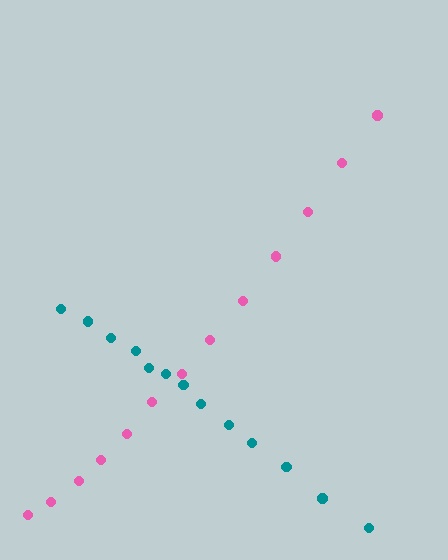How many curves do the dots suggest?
There are 2 distinct paths.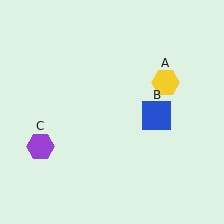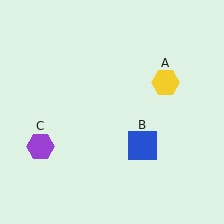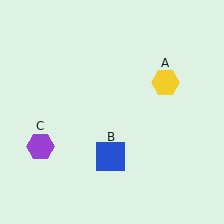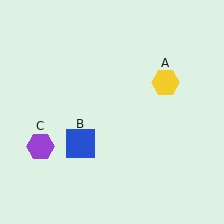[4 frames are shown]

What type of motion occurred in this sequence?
The blue square (object B) rotated clockwise around the center of the scene.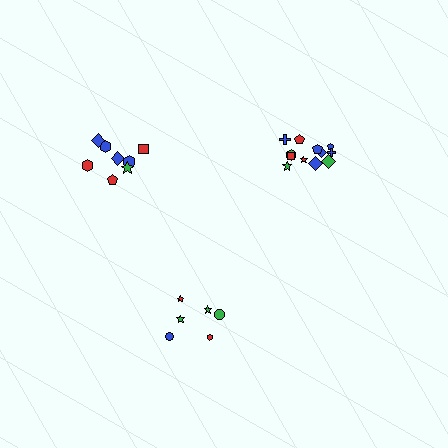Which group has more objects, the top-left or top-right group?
The top-right group.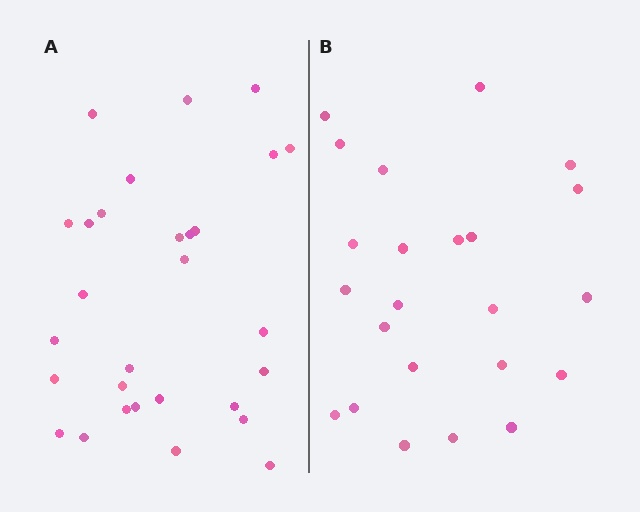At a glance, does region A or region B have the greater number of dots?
Region A (the left region) has more dots.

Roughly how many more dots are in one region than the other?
Region A has about 6 more dots than region B.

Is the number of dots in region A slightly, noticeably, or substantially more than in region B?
Region A has noticeably more, but not dramatically so. The ratio is roughly 1.3 to 1.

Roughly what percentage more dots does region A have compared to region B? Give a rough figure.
About 25% more.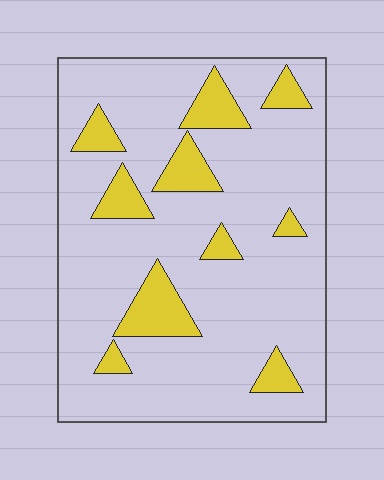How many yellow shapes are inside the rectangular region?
10.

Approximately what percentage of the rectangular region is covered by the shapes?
Approximately 15%.